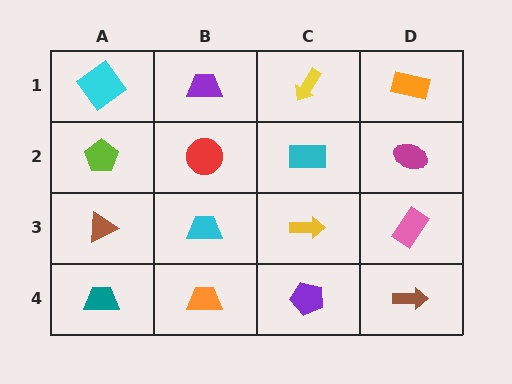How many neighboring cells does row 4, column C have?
3.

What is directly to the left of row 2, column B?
A lime pentagon.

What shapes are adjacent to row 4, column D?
A pink rectangle (row 3, column D), a purple pentagon (row 4, column C).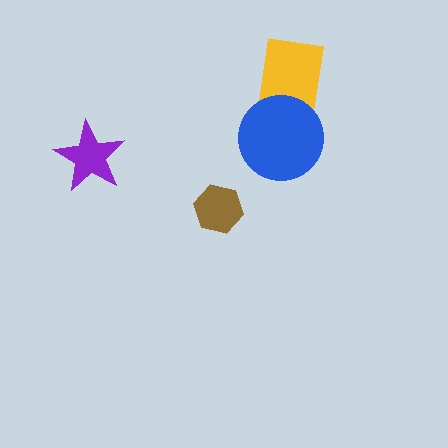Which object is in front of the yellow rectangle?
The blue circle is in front of the yellow rectangle.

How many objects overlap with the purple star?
0 objects overlap with the purple star.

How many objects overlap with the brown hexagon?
0 objects overlap with the brown hexagon.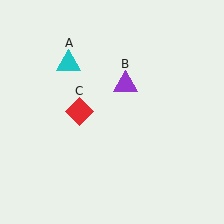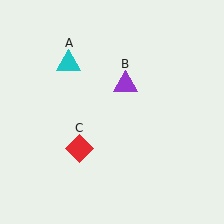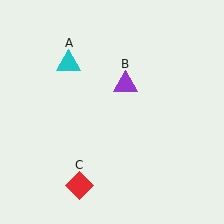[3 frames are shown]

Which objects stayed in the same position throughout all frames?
Cyan triangle (object A) and purple triangle (object B) remained stationary.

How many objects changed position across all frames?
1 object changed position: red diamond (object C).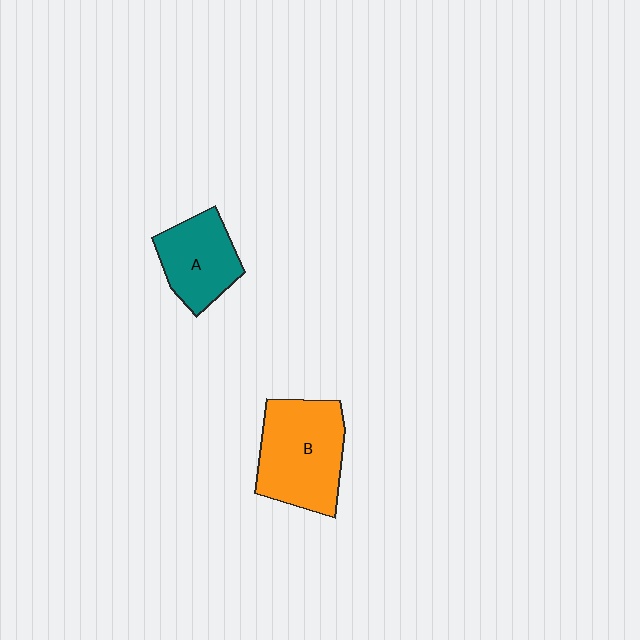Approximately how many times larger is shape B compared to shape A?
Approximately 1.5 times.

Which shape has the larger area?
Shape B (orange).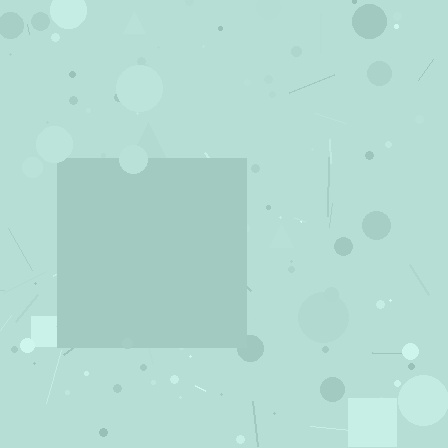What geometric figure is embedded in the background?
A square is embedded in the background.